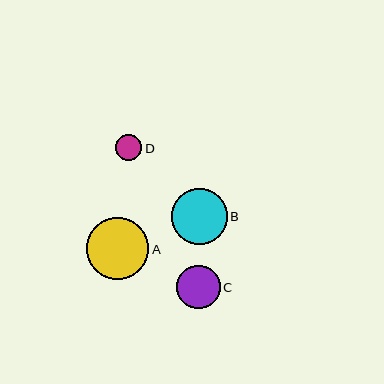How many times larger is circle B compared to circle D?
Circle B is approximately 2.2 times the size of circle D.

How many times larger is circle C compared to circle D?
Circle C is approximately 1.7 times the size of circle D.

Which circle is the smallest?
Circle D is the smallest with a size of approximately 26 pixels.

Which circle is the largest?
Circle A is the largest with a size of approximately 62 pixels.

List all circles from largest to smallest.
From largest to smallest: A, B, C, D.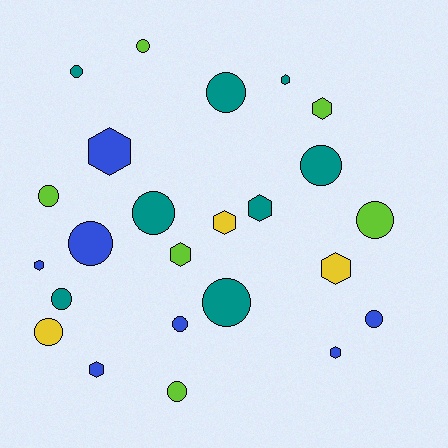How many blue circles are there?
There are 3 blue circles.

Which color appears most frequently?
Teal, with 8 objects.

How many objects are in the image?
There are 24 objects.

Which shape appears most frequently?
Circle, with 14 objects.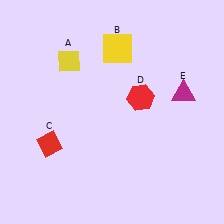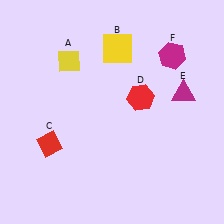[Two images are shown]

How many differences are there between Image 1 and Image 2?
There is 1 difference between the two images.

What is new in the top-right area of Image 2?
A magenta hexagon (F) was added in the top-right area of Image 2.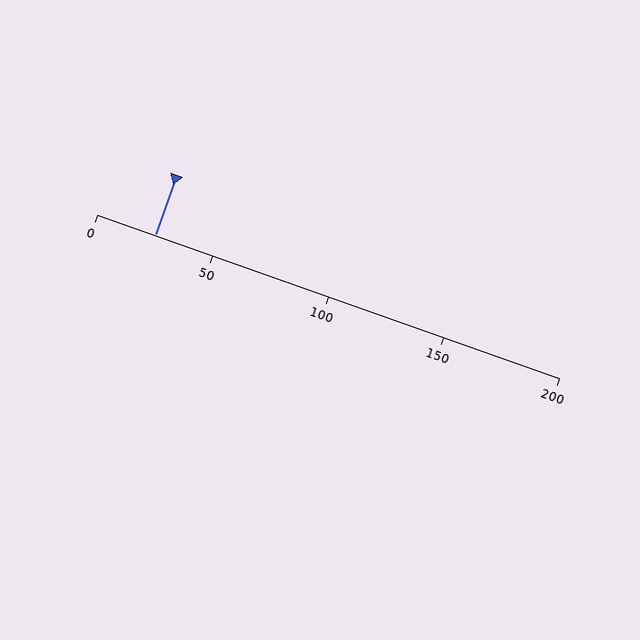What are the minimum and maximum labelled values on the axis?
The axis runs from 0 to 200.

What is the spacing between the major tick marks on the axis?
The major ticks are spaced 50 apart.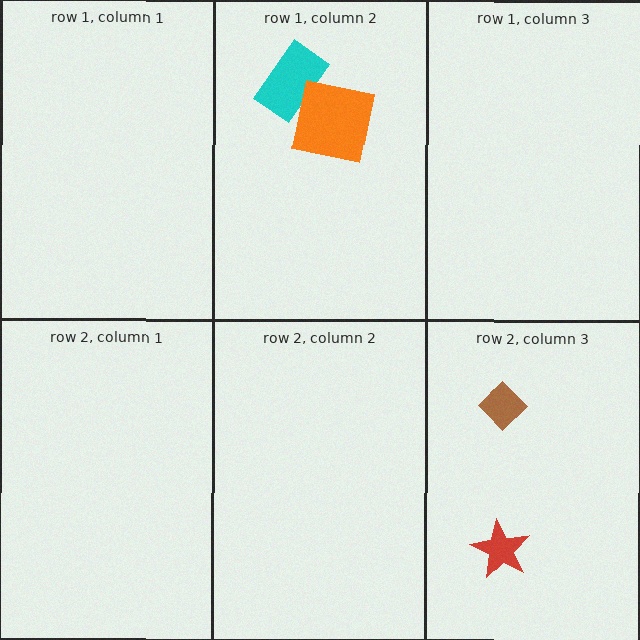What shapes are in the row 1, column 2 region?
The cyan rectangle, the orange square.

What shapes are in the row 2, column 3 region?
The red star, the brown diamond.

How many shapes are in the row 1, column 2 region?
2.